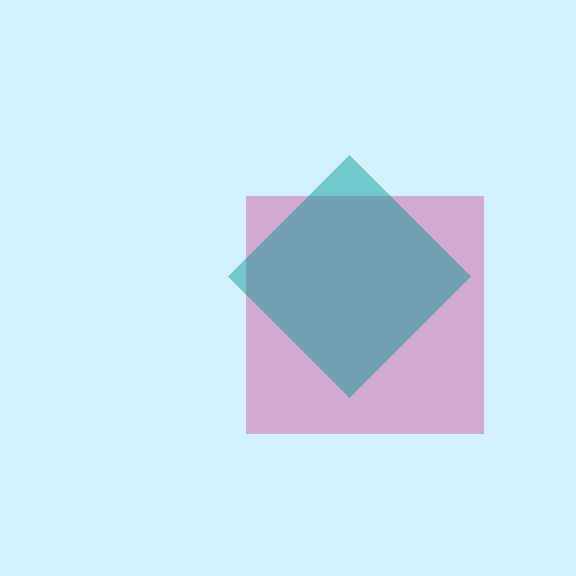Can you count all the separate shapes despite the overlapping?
Yes, there are 2 separate shapes.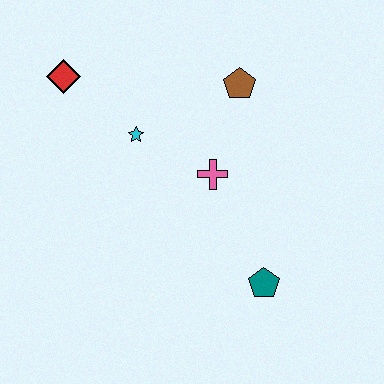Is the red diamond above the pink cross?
Yes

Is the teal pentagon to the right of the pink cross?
Yes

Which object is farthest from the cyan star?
The teal pentagon is farthest from the cyan star.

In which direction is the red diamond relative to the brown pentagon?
The red diamond is to the left of the brown pentagon.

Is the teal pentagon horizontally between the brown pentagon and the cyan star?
No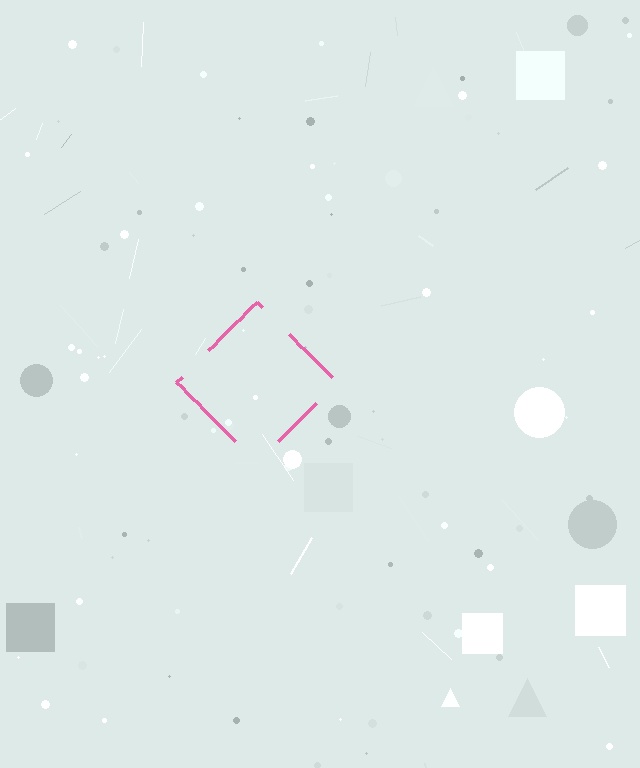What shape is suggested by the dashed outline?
The dashed outline suggests a diamond.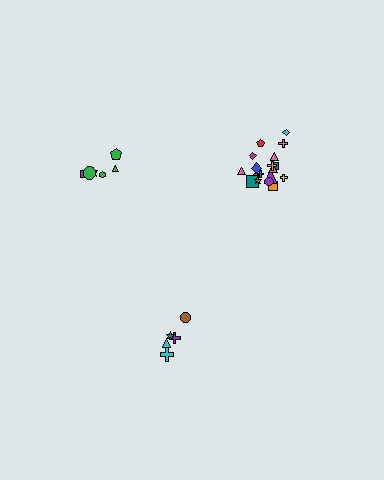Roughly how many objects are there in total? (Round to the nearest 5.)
Roughly 30 objects in total.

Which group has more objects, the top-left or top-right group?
The top-right group.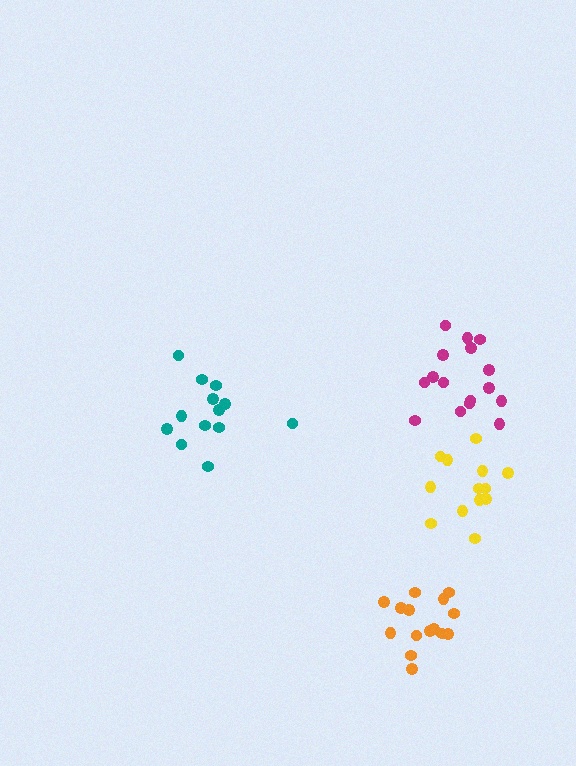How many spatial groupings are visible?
There are 4 spatial groupings.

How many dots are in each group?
Group 1: 13 dots, Group 2: 16 dots, Group 3: 15 dots, Group 4: 13 dots (57 total).